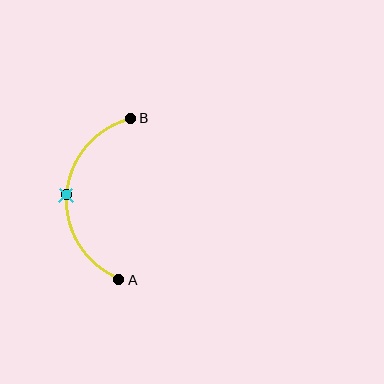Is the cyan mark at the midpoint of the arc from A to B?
Yes. The cyan mark lies on the arc at equal arc-length from both A and B — it is the arc midpoint.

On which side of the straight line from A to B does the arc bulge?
The arc bulges to the left of the straight line connecting A and B.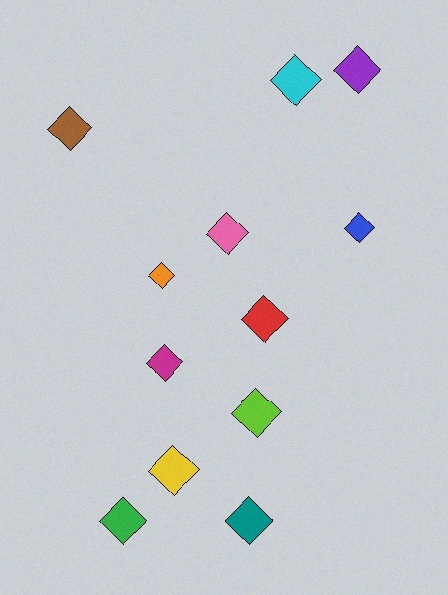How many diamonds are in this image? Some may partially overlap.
There are 12 diamonds.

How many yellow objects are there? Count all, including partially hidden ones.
There is 1 yellow object.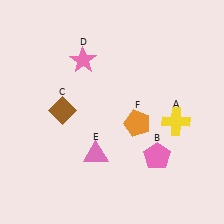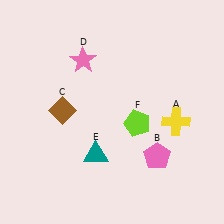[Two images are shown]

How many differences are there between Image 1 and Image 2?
There are 2 differences between the two images.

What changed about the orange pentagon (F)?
In Image 1, F is orange. In Image 2, it changed to lime.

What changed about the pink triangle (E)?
In Image 1, E is pink. In Image 2, it changed to teal.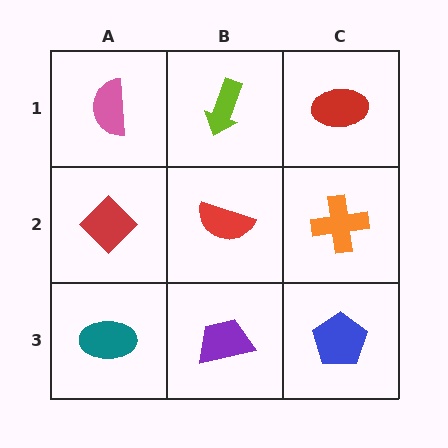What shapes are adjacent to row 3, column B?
A red semicircle (row 2, column B), a teal ellipse (row 3, column A), a blue pentagon (row 3, column C).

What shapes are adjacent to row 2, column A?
A pink semicircle (row 1, column A), a teal ellipse (row 3, column A), a red semicircle (row 2, column B).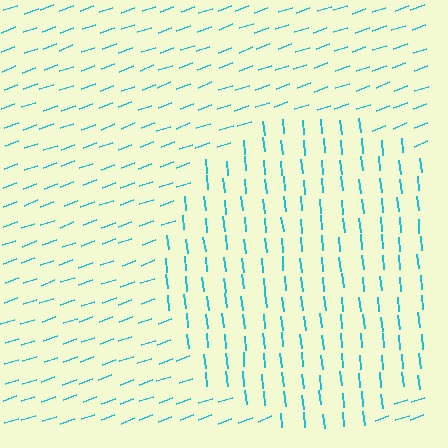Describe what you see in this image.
The image is filled with small cyan line segments. A circle region in the image has lines oriented differently from the surrounding lines, creating a visible texture boundary.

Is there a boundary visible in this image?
Yes, there is a texture boundary formed by a change in line orientation.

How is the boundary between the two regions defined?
The boundary is defined purely by a change in line orientation (approximately 77 degrees difference). All lines are the same color and thickness.